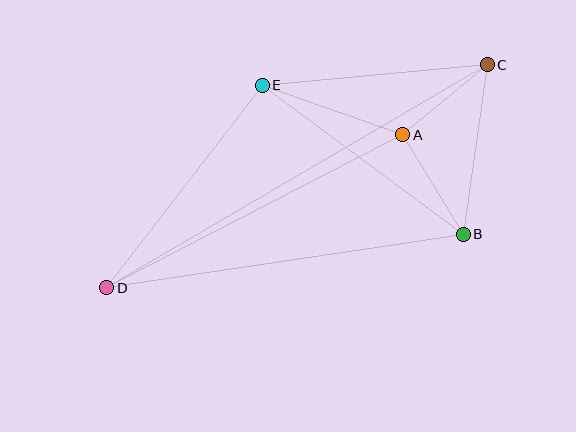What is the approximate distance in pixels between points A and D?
The distance between A and D is approximately 333 pixels.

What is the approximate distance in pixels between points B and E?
The distance between B and E is approximately 250 pixels.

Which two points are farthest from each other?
Points C and D are farthest from each other.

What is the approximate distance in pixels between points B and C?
The distance between B and C is approximately 171 pixels.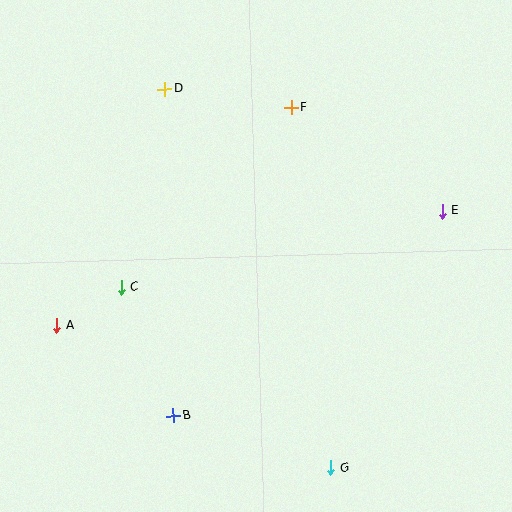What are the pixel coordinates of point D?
Point D is at (165, 89).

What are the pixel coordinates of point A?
Point A is at (57, 326).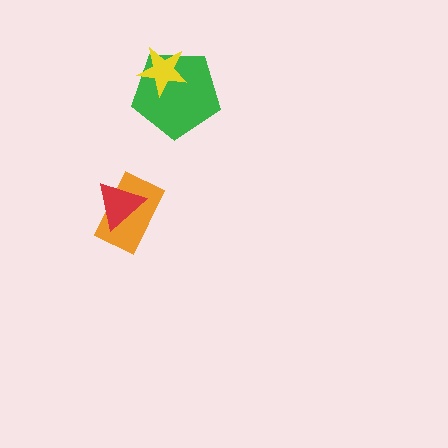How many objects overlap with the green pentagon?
1 object overlaps with the green pentagon.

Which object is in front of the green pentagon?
The yellow star is in front of the green pentagon.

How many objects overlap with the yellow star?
1 object overlaps with the yellow star.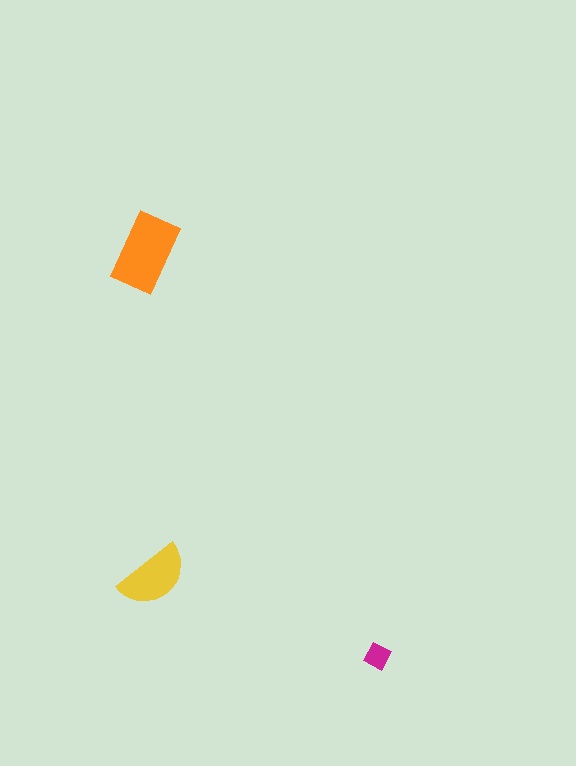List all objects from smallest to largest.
The magenta diamond, the yellow semicircle, the orange rectangle.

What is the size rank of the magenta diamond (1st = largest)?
3rd.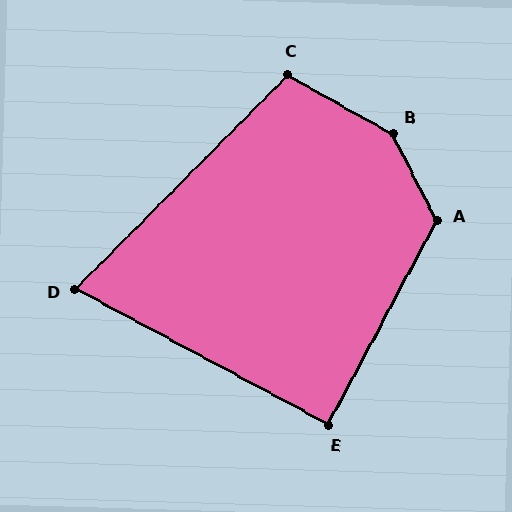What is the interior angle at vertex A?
Approximately 126 degrees (obtuse).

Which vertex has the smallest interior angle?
D, at approximately 74 degrees.